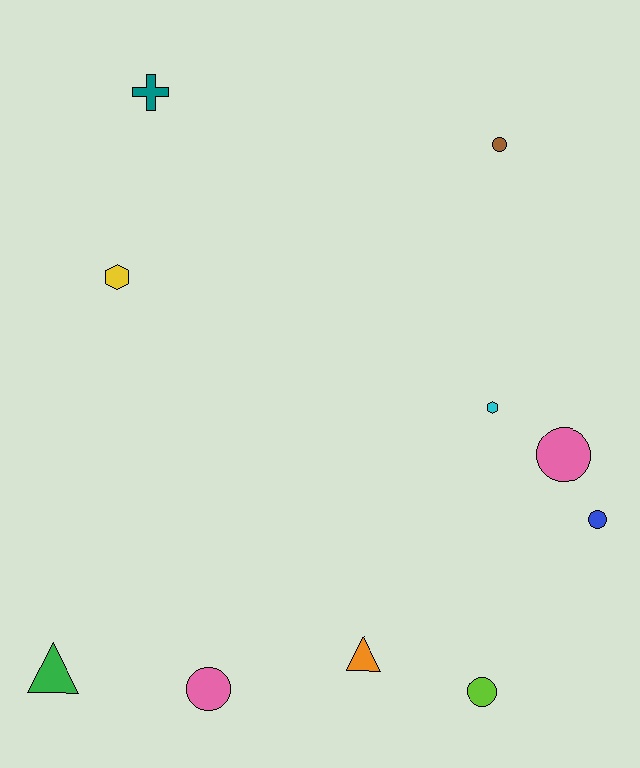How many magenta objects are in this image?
There are no magenta objects.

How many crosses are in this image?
There is 1 cross.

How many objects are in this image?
There are 10 objects.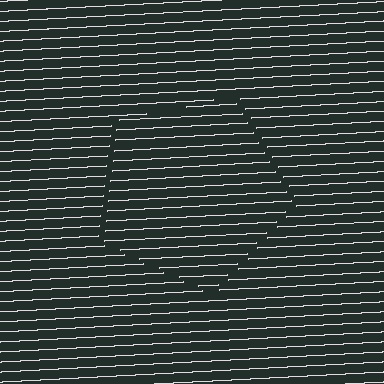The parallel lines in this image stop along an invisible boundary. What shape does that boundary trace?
An illusory pentagon. The interior of the shape contains the same grating, shifted by half a period — the contour is defined by the phase discontinuity where line-ends from the inner and outer gratings abut.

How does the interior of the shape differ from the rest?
The interior of the shape contains the same grating, shifted by half a period — the contour is defined by the phase discontinuity where line-ends from the inner and outer gratings abut.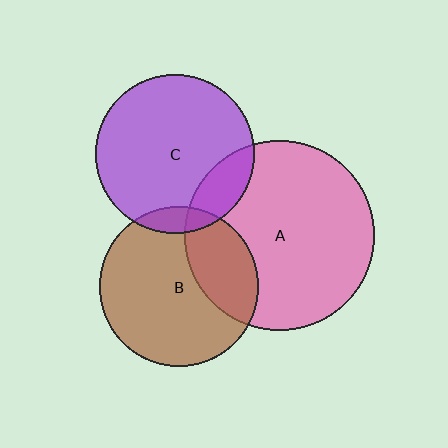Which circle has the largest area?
Circle A (pink).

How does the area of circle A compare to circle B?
Approximately 1.4 times.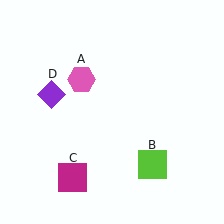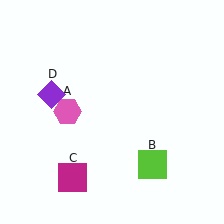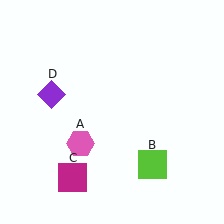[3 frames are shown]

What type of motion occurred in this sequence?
The pink hexagon (object A) rotated counterclockwise around the center of the scene.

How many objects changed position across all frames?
1 object changed position: pink hexagon (object A).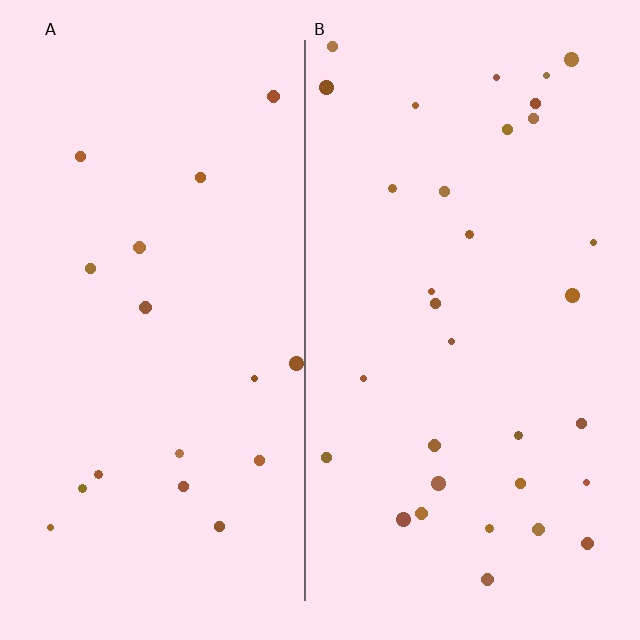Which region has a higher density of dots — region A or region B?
B (the right).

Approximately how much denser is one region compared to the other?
Approximately 1.8× — region B over region A.